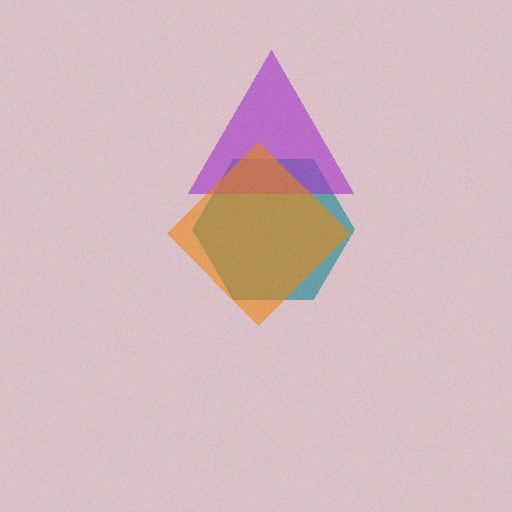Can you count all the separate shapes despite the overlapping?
Yes, there are 3 separate shapes.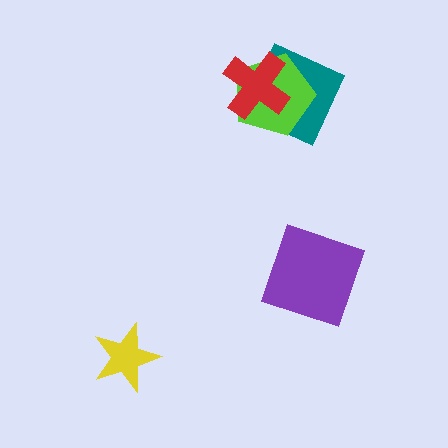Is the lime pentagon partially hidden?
Yes, it is partially covered by another shape.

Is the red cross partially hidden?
No, no other shape covers it.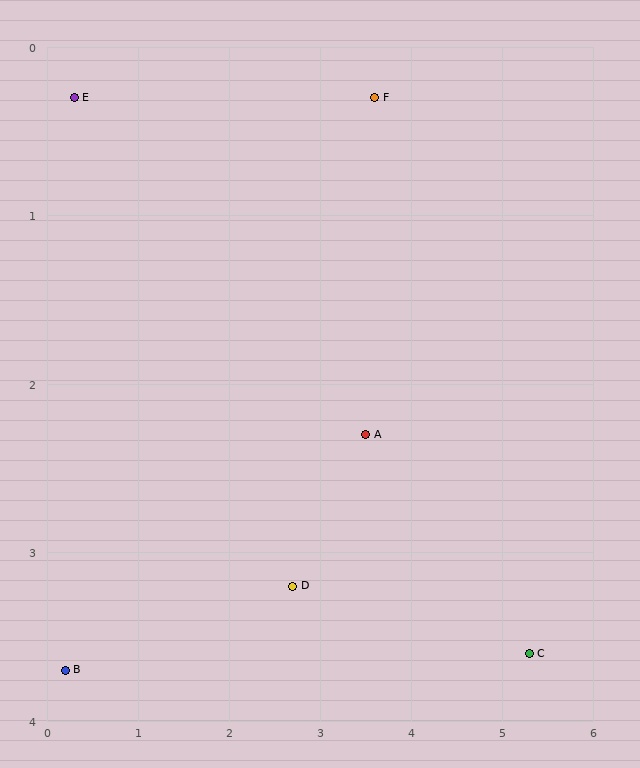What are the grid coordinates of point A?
Point A is at approximately (3.5, 2.3).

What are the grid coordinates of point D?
Point D is at approximately (2.7, 3.2).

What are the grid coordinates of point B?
Point B is at approximately (0.2, 3.7).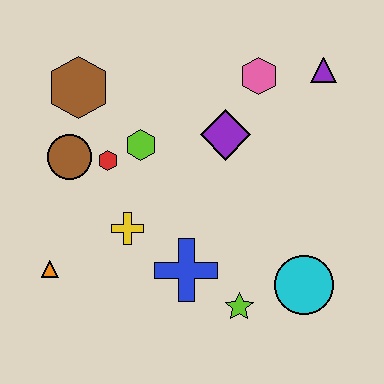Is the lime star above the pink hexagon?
No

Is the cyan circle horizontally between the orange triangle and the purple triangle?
Yes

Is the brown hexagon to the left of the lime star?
Yes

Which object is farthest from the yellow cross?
The purple triangle is farthest from the yellow cross.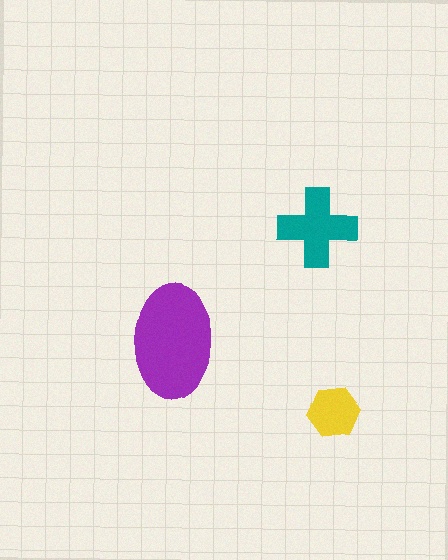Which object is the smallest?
The yellow hexagon.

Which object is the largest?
The purple ellipse.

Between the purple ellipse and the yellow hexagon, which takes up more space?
The purple ellipse.